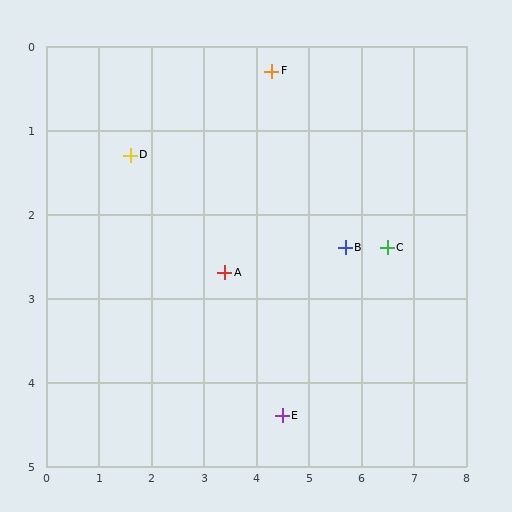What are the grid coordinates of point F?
Point F is at approximately (4.3, 0.3).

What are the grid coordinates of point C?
Point C is at approximately (6.5, 2.4).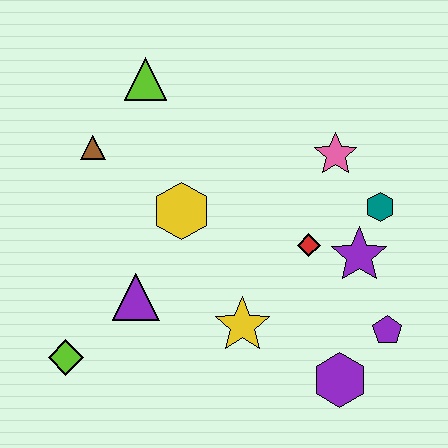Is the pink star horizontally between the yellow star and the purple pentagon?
Yes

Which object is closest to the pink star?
The teal hexagon is closest to the pink star.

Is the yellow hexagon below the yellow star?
No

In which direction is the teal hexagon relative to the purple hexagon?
The teal hexagon is above the purple hexagon.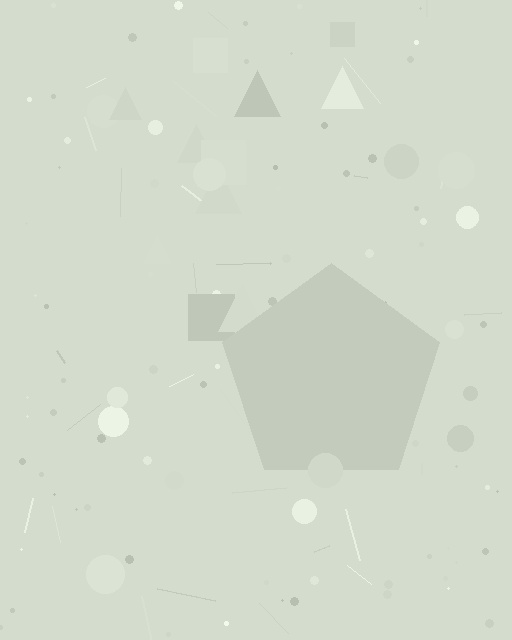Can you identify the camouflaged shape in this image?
The camouflaged shape is a pentagon.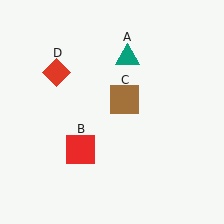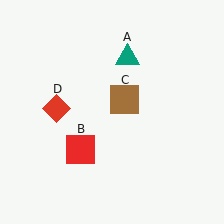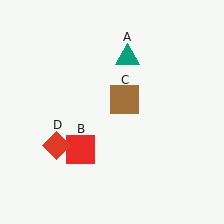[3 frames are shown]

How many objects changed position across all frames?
1 object changed position: red diamond (object D).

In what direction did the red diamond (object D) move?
The red diamond (object D) moved down.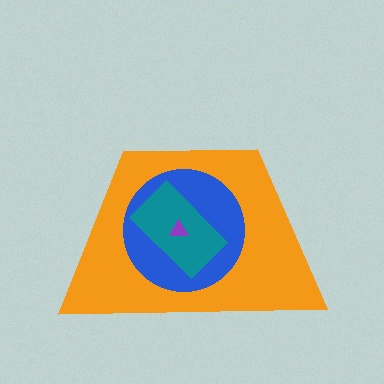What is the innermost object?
The purple triangle.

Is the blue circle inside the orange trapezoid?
Yes.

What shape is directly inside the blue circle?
The teal rectangle.